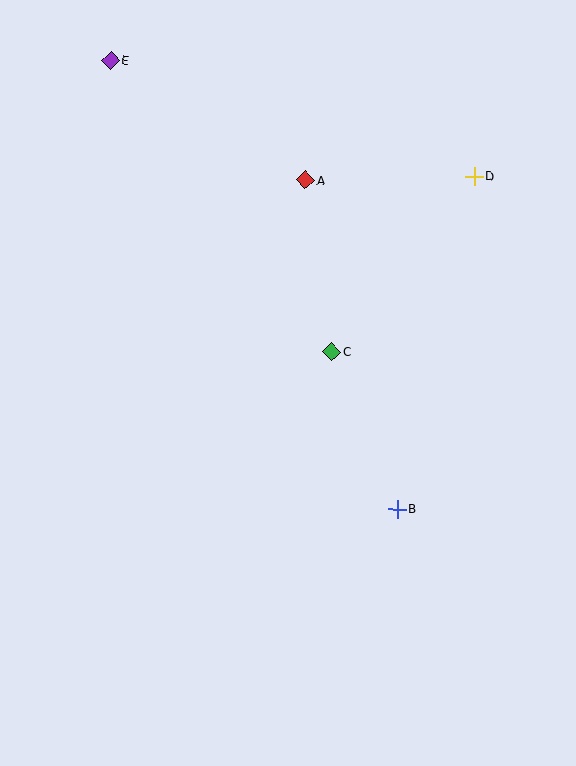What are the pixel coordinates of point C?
Point C is at (332, 352).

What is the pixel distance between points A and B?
The distance between A and B is 341 pixels.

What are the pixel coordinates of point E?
Point E is at (111, 60).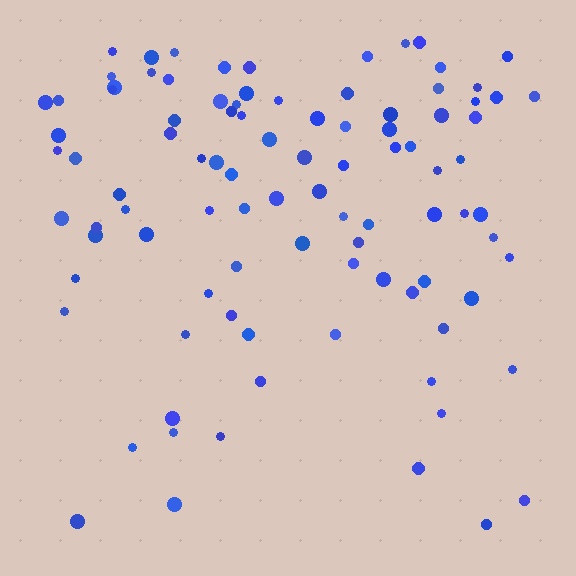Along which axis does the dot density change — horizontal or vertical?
Vertical.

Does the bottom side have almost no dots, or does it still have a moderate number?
Still a moderate number, just noticeably fewer than the top.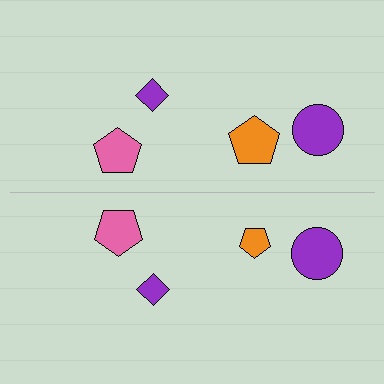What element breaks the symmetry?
The orange pentagon on the bottom side has a different size than its mirror counterpart.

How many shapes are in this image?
There are 8 shapes in this image.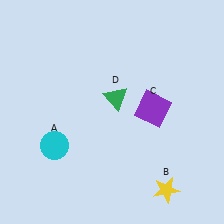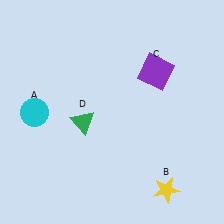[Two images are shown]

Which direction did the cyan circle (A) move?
The cyan circle (A) moved up.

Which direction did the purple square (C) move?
The purple square (C) moved up.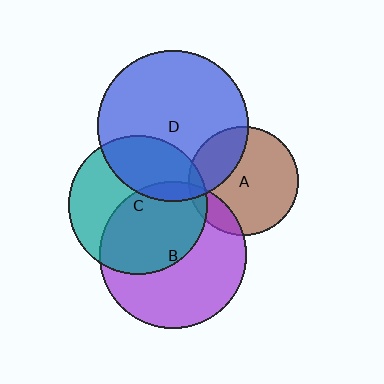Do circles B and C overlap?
Yes.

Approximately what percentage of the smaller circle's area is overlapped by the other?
Approximately 50%.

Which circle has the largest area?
Circle D (blue).